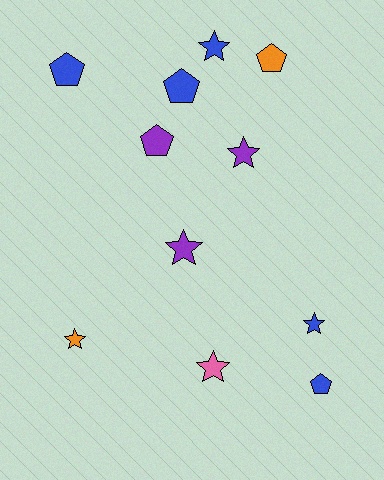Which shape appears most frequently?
Star, with 6 objects.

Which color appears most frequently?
Blue, with 5 objects.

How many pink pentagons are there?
There are no pink pentagons.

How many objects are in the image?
There are 11 objects.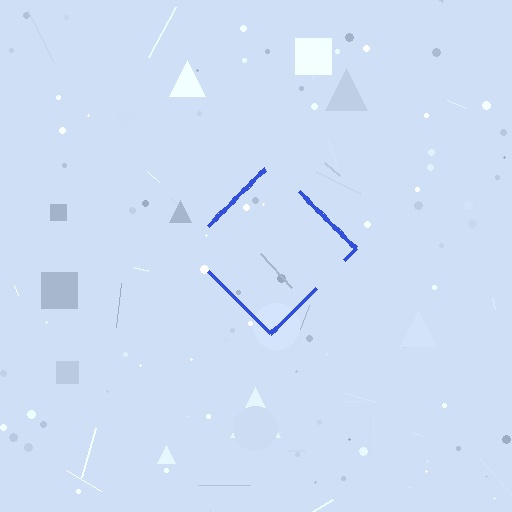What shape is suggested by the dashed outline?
The dashed outline suggests a diamond.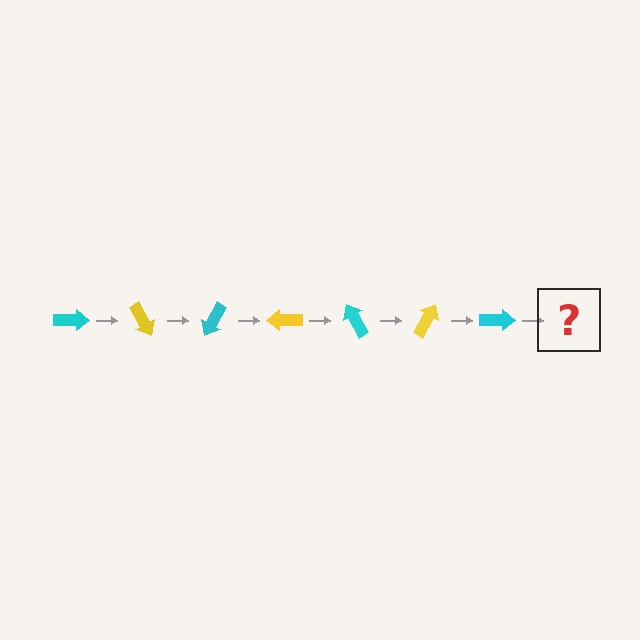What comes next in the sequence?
The next element should be a yellow arrow, rotated 420 degrees from the start.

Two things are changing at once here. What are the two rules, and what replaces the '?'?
The two rules are that it rotates 60 degrees each step and the color cycles through cyan and yellow. The '?' should be a yellow arrow, rotated 420 degrees from the start.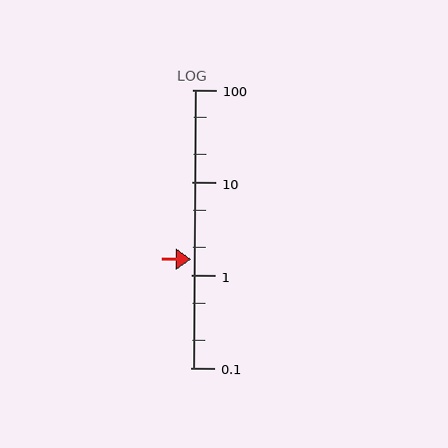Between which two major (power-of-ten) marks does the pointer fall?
The pointer is between 1 and 10.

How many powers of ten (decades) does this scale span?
The scale spans 3 decades, from 0.1 to 100.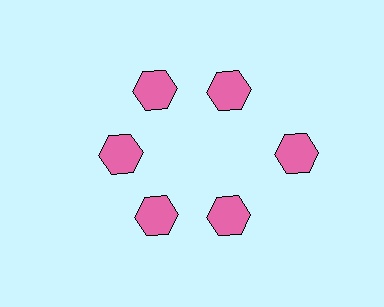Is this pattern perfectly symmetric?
No. The 6 pink hexagons are arranged in a ring, but one element near the 3 o'clock position is pushed outward from the center, breaking the 6-fold rotational symmetry.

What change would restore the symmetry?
The symmetry would be restored by moving it inward, back onto the ring so that all 6 hexagons sit at equal angles and equal distance from the center.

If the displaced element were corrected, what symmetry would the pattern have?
It would have 6-fold rotational symmetry — the pattern would map onto itself every 60 degrees.